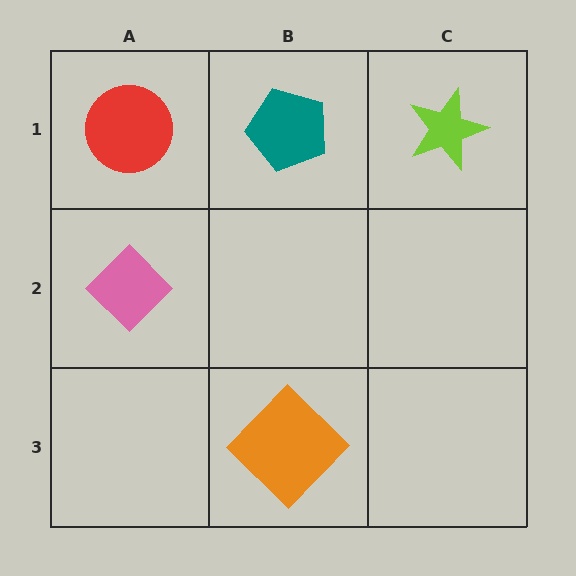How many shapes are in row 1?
3 shapes.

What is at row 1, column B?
A teal pentagon.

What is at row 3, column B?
An orange diamond.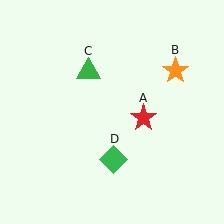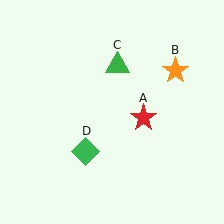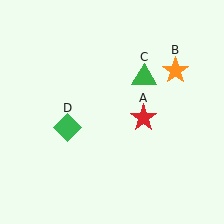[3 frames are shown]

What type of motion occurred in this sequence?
The green triangle (object C), green diamond (object D) rotated clockwise around the center of the scene.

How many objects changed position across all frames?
2 objects changed position: green triangle (object C), green diamond (object D).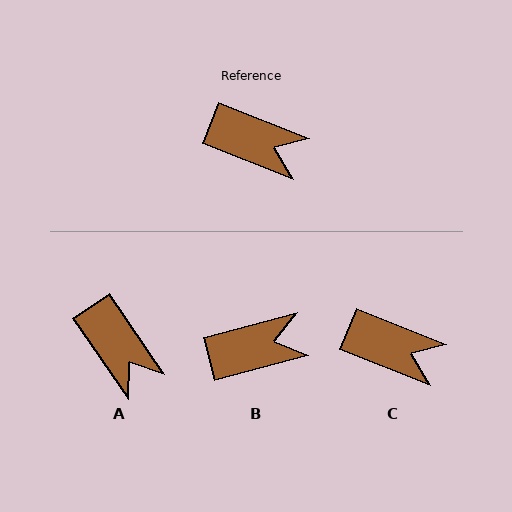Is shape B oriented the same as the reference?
No, it is off by about 37 degrees.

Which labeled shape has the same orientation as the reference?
C.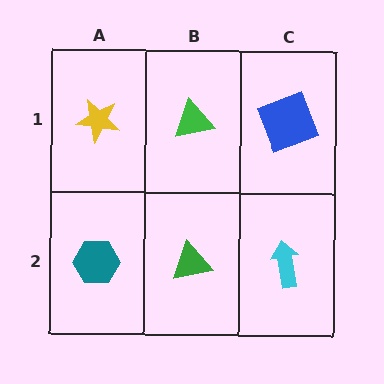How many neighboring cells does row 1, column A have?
2.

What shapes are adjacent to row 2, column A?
A yellow star (row 1, column A), a green triangle (row 2, column B).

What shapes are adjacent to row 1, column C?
A cyan arrow (row 2, column C), a green triangle (row 1, column B).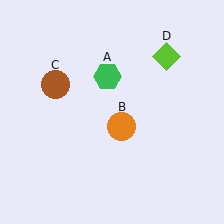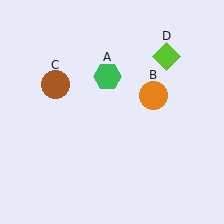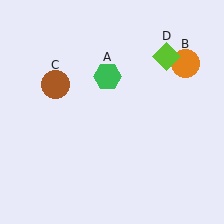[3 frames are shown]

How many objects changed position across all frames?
1 object changed position: orange circle (object B).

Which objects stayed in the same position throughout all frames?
Green hexagon (object A) and brown circle (object C) and lime diamond (object D) remained stationary.